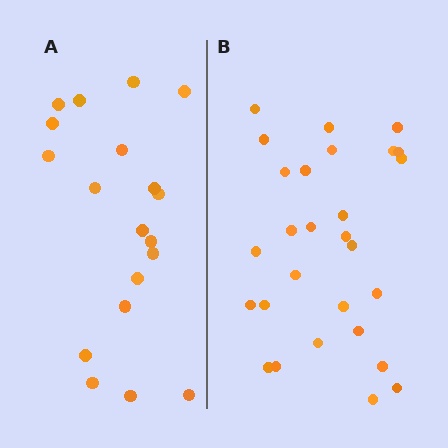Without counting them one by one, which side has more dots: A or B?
Region B (the right region) has more dots.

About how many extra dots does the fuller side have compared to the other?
Region B has roughly 8 or so more dots than region A.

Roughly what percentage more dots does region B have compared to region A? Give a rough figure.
About 45% more.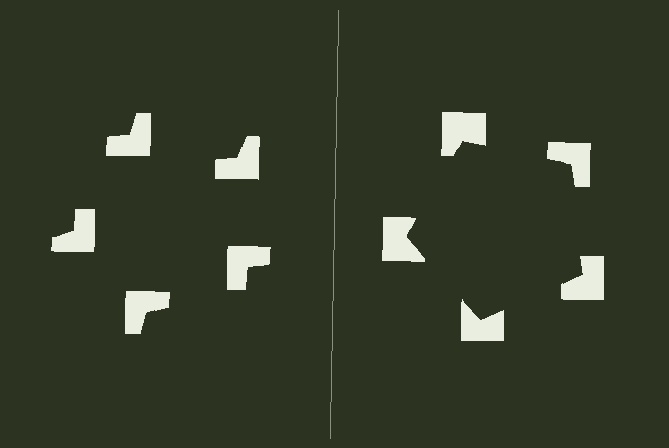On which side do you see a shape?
An illusory pentagon appears on the right side. On the left side the wedge cuts are rotated, so no coherent shape forms.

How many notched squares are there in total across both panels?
10 — 5 on each side.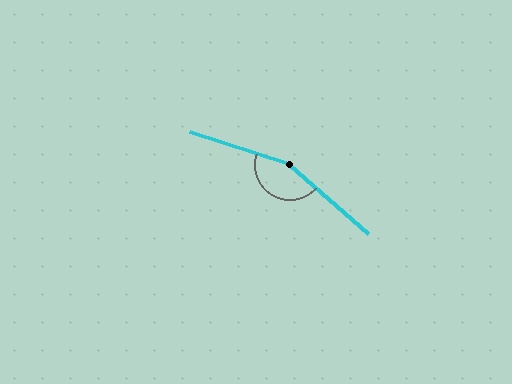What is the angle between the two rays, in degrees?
Approximately 157 degrees.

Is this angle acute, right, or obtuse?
It is obtuse.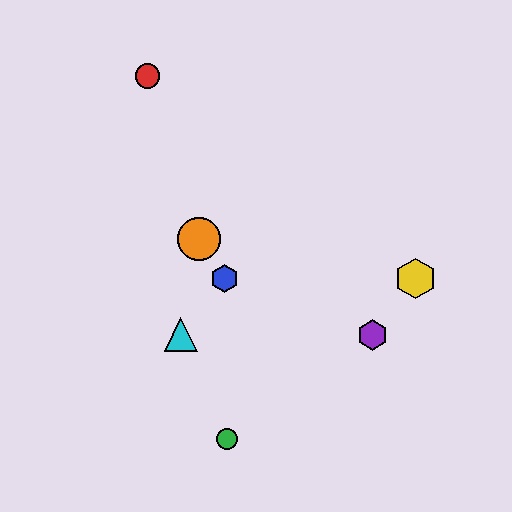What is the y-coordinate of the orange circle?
The orange circle is at y≈239.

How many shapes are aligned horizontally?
2 shapes (the blue hexagon, the yellow hexagon) are aligned horizontally.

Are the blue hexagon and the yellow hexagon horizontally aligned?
Yes, both are at y≈279.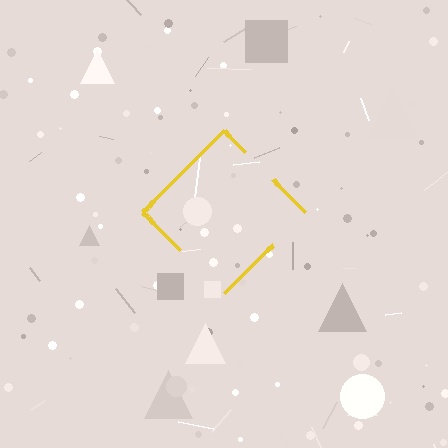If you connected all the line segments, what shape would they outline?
They would outline a diamond.